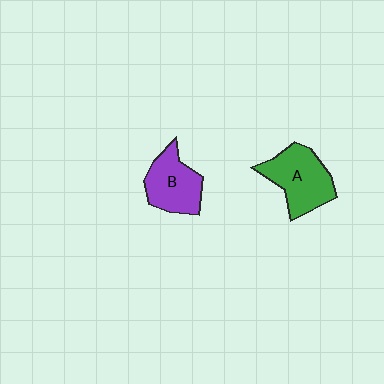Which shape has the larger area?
Shape A (green).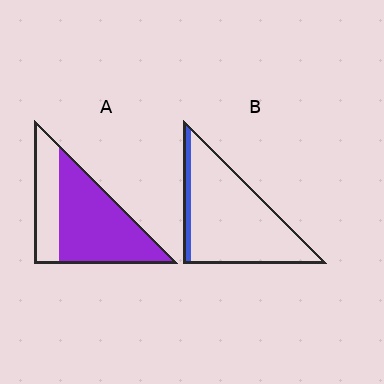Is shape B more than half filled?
No.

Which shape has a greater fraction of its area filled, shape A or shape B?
Shape A.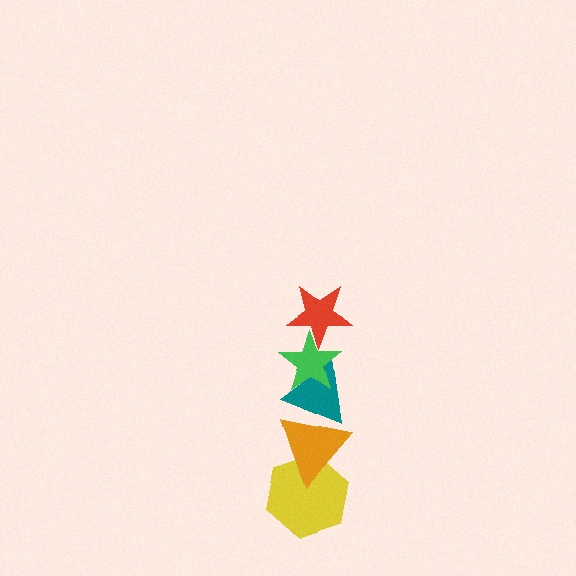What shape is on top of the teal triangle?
The green star is on top of the teal triangle.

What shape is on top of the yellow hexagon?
The orange triangle is on top of the yellow hexagon.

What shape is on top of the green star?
The red star is on top of the green star.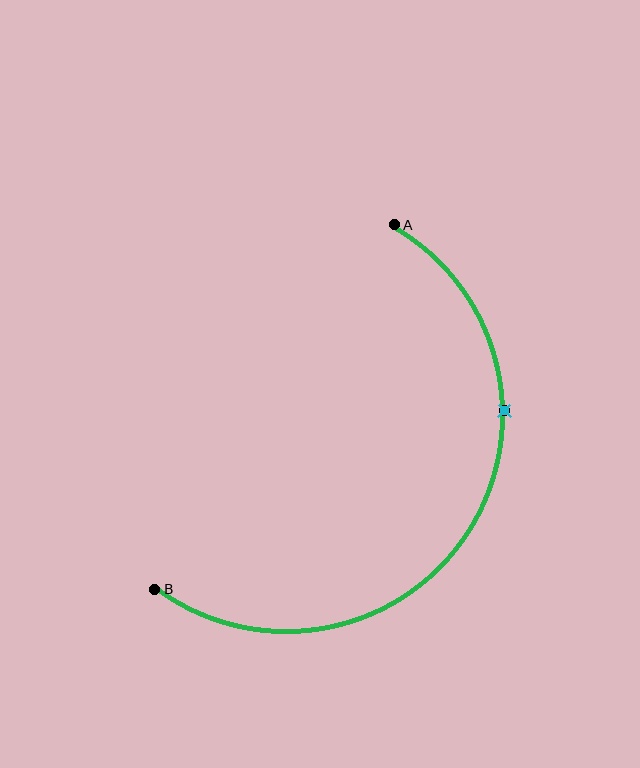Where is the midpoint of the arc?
The arc midpoint is the point on the curve farthest from the straight line joining A and B. It sits to the right of that line.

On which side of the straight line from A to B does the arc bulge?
The arc bulges to the right of the straight line connecting A and B.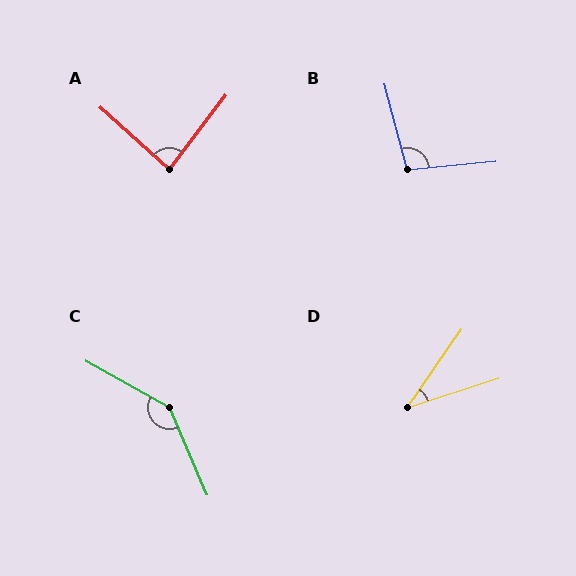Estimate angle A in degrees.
Approximately 85 degrees.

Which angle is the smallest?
D, at approximately 37 degrees.